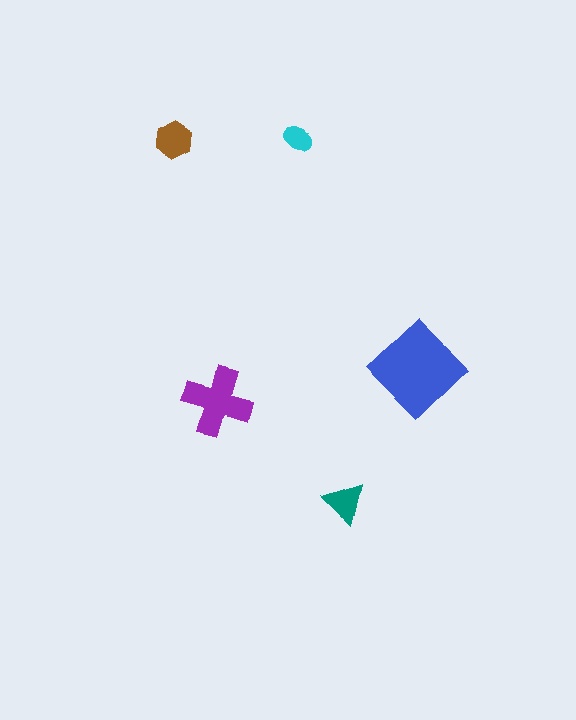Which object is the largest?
The blue diamond.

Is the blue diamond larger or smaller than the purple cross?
Larger.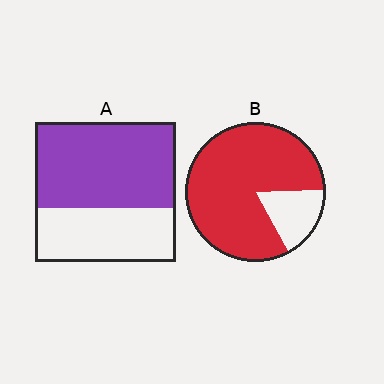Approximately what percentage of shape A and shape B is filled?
A is approximately 60% and B is approximately 85%.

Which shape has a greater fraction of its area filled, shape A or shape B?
Shape B.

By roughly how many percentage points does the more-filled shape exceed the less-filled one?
By roughly 20 percentage points (B over A).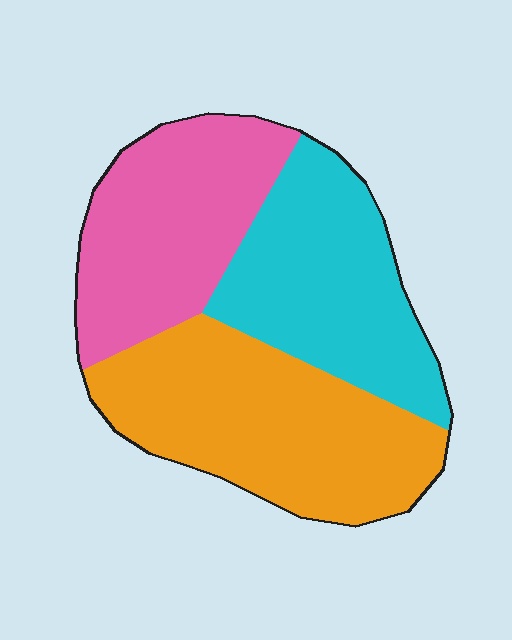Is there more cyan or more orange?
Orange.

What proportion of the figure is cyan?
Cyan covers 31% of the figure.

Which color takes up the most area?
Orange, at roughly 40%.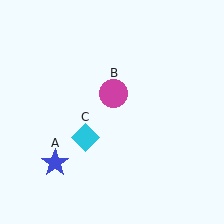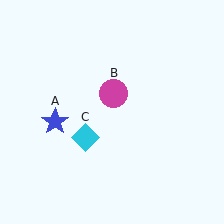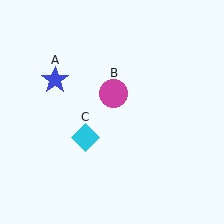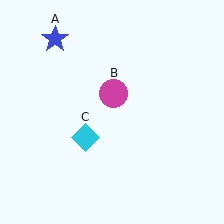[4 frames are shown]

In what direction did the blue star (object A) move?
The blue star (object A) moved up.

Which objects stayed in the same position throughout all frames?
Magenta circle (object B) and cyan diamond (object C) remained stationary.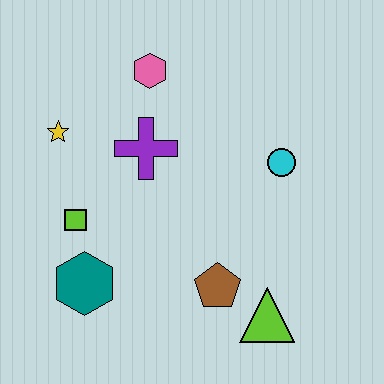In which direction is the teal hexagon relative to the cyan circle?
The teal hexagon is to the left of the cyan circle.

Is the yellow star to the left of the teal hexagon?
Yes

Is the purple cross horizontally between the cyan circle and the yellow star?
Yes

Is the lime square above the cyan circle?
No